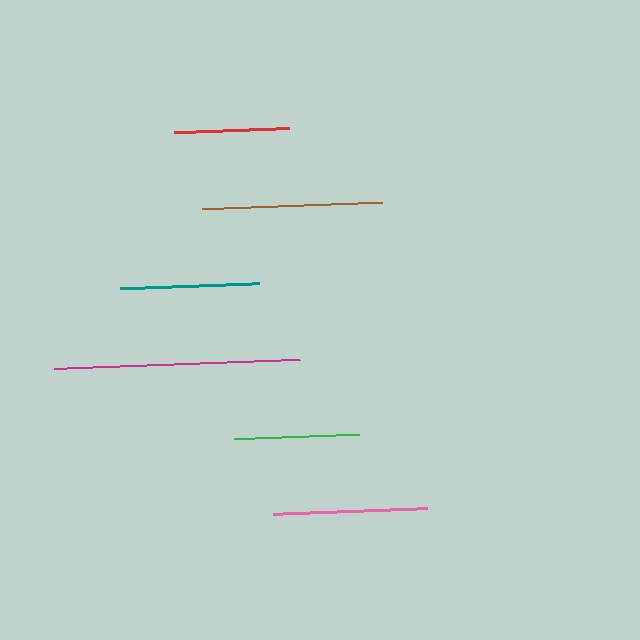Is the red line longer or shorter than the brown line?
The brown line is longer than the red line.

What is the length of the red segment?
The red segment is approximately 115 pixels long.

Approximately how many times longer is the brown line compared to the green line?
The brown line is approximately 1.4 times the length of the green line.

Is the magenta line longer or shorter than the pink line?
The magenta line is longer than the pink line.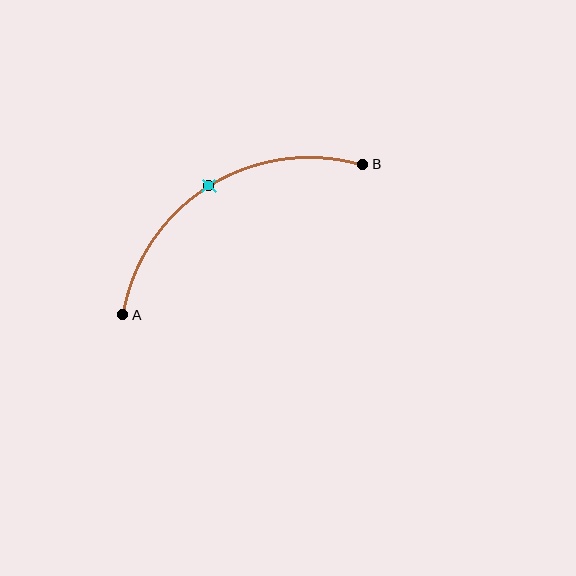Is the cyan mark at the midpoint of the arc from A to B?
Yes. The cyan mark lies on the arc at equal arc-length from both A and B — it is the arc midpoint.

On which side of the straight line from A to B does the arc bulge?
The arc bulges above the straight line connecting A and B.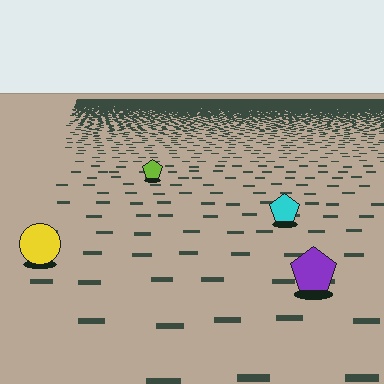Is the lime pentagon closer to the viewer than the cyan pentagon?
No. The cyan pentagon is closer — you can tell from the texture gradient: the ground texture is coarser near it.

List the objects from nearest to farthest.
From nearest to farthest: the purple pentagon, the yellow circle, the cyan pentagon, the lime pentagon.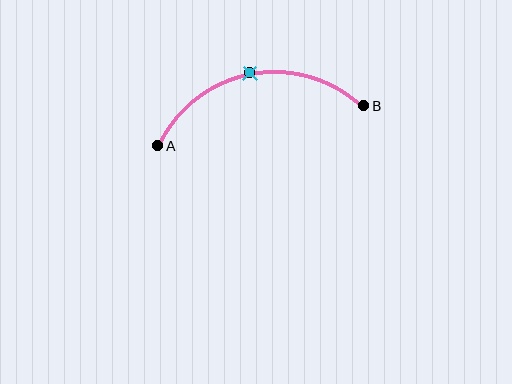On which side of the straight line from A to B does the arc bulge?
The arc bulges above the straight line connecting A and B.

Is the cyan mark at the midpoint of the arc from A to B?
Yes. The cyan mark lies on the arc at equal arc-length from both A and B — it is the arc midpoint.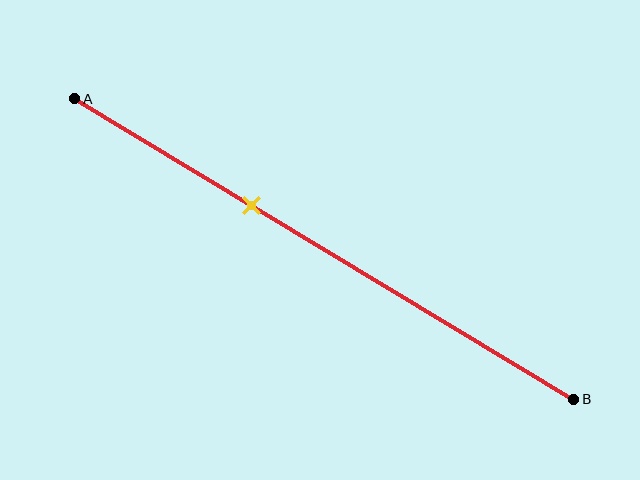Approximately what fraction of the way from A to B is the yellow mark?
The yellow mark is approximately 35% of the way from A to B.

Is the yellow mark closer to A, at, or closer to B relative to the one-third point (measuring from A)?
The yellow mark is approximately at the one-third point of segment AB.